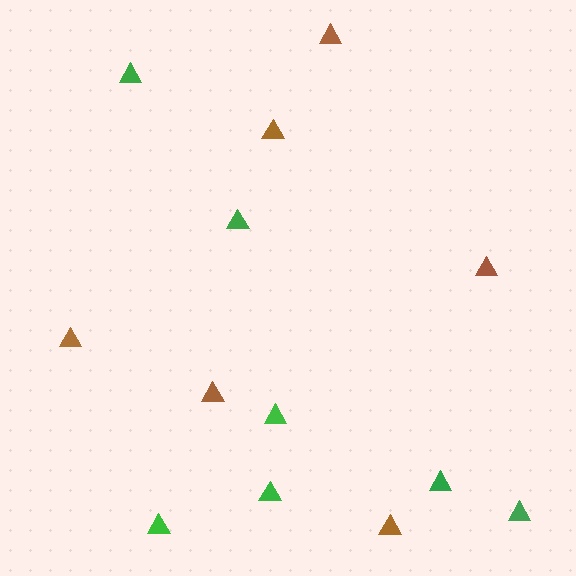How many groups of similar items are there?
There are 2 groups: one group of brown triangles (6) and one group of green triangles (7).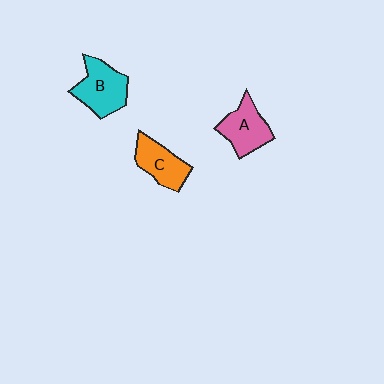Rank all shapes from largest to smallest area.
From largest to smallest: B (cyan), A (pink), C (orange).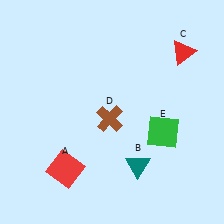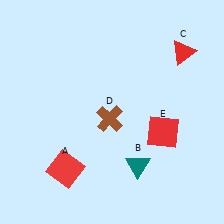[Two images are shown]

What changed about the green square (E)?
In Image 1, E is green. In Image 2, it changed to red.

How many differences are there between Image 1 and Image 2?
There is 1 difference between the two images.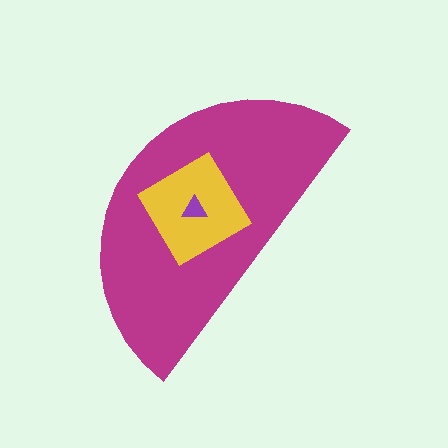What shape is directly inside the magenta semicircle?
The yellow diamond.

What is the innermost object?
The purple triangle.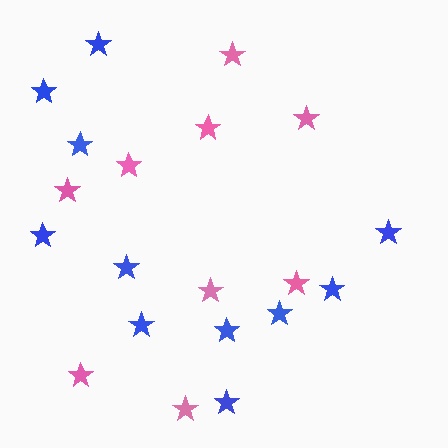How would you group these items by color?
There are 2 groups: one group of blue stars (11) and one group of pink stars (9).